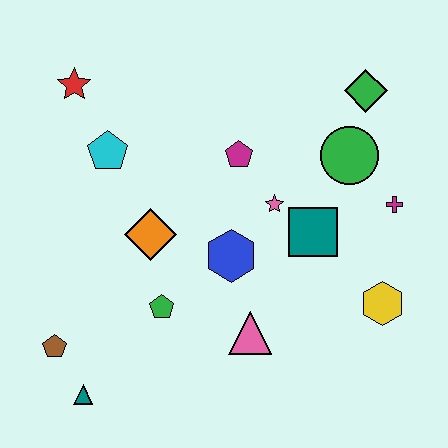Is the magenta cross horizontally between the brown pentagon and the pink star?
No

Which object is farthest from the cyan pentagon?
The yellow hexagon is farthest from the cyan pentagon.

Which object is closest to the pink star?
The teal square is closest to the pink star.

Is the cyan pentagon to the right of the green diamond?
No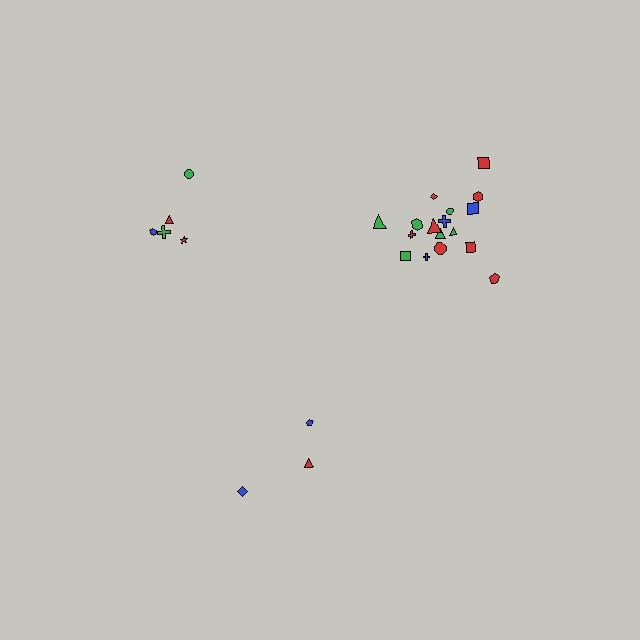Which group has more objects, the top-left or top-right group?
The top-right group.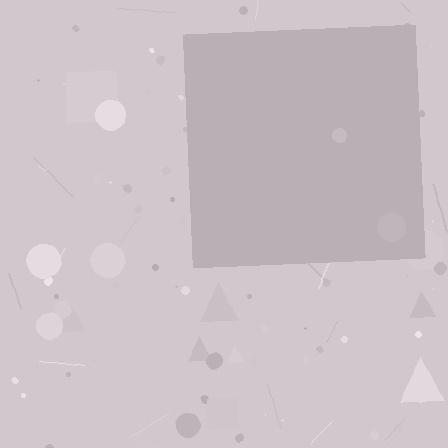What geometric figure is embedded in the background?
A square is embedded in the background.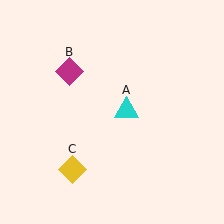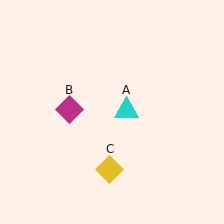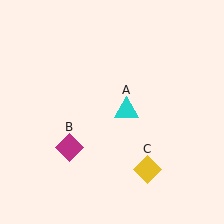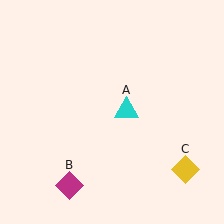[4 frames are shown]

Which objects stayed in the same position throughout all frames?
Cyan triangle (object A) remained stationary.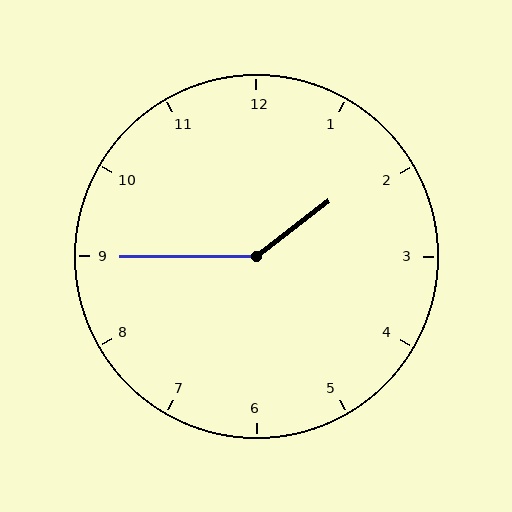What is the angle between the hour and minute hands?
Approximately 142 degrees.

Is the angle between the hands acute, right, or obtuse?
It is obtuse.